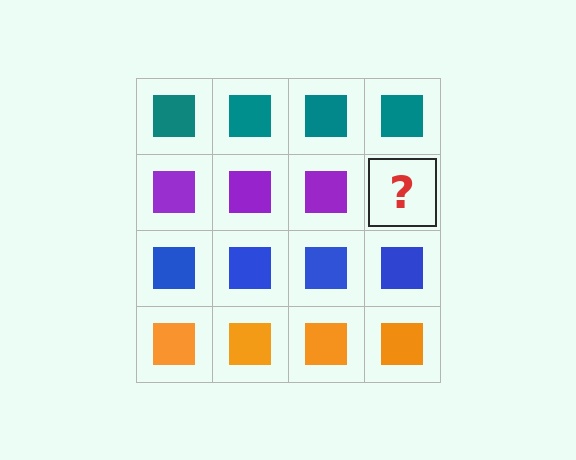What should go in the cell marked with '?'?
The missing cell should contain a purple square.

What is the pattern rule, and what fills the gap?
The rule is that each row has a consistent color. The gap should be filled with a purple square.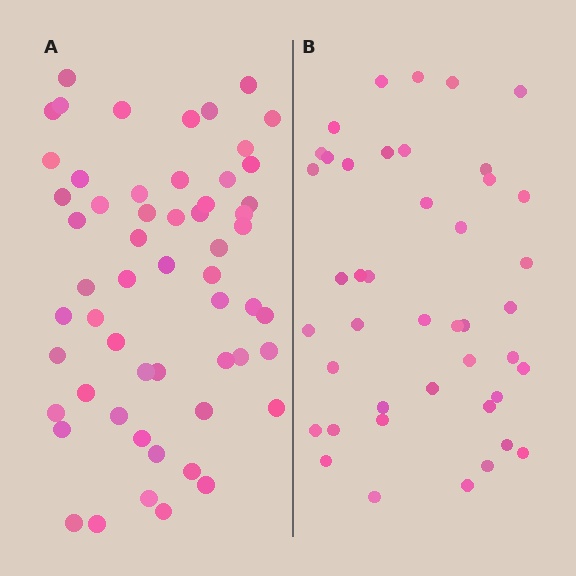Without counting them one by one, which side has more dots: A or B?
Region A (the left region) has more dots.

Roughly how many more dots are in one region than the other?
Region A has approximately 15 more dots than region B.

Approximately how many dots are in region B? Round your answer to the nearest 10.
About 40 dots. (The exact count is 43, which rounds to 40.)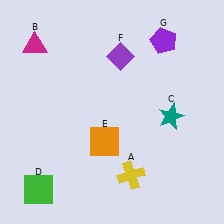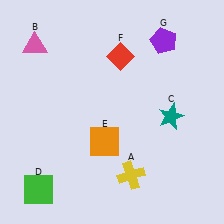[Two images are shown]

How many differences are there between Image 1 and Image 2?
There are 2 differences between the two images.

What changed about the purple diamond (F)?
In Image 1, F is purple. In Image 2, it changed to red.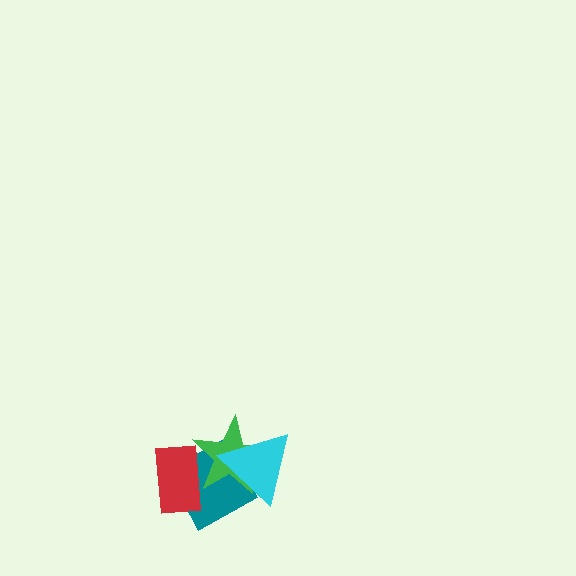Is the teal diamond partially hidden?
Yes, it is partially covered by another shape.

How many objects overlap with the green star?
3 objects overlap with the green star.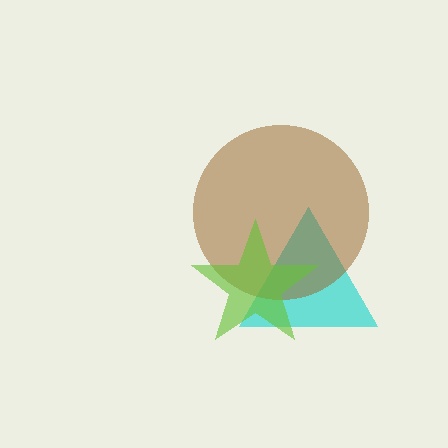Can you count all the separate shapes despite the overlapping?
Yes, there are 3 separate shapes.